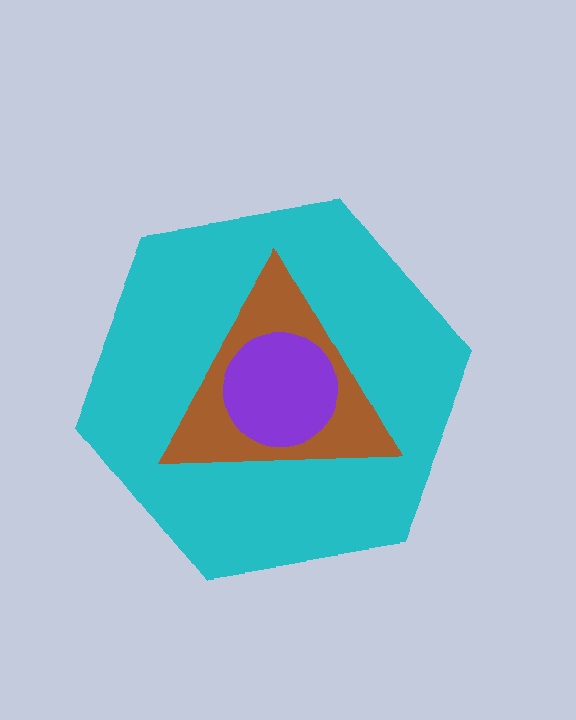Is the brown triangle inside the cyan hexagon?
Yes.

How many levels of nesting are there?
3.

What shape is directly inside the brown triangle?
The purple circle.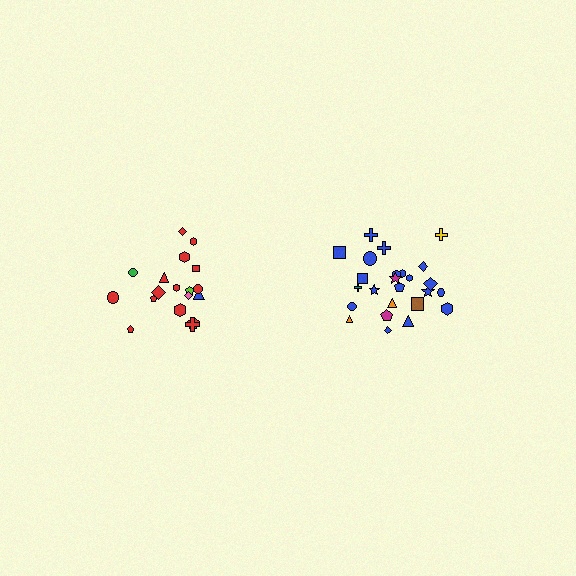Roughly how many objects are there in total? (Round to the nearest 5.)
Roughly 45 objects in total.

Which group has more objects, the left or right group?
The right group.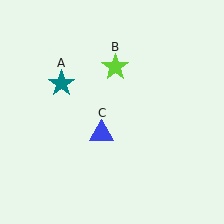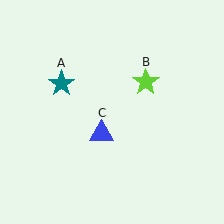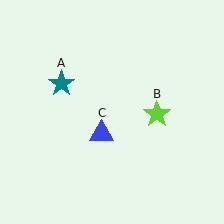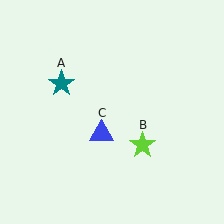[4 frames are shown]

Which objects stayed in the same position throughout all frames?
Teal star (object A) and blue triangle (object C) remained stationary.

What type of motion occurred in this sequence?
The lime star (object B) rotated clockwise around the center of the scene.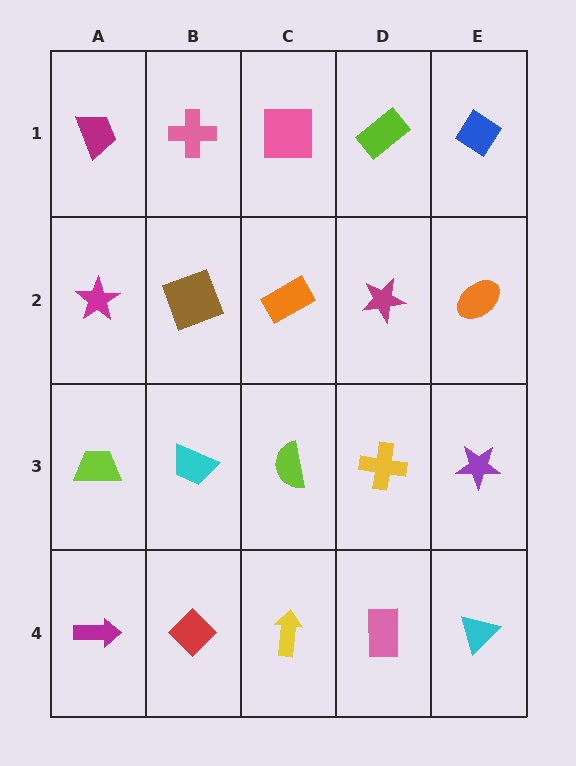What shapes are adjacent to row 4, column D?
A yellow cross (row 3, column D), a yellow arrow (row 4, column C), a cyan triangle (row 4, column E).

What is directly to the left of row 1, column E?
A lime rectangle.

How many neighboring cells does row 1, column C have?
3.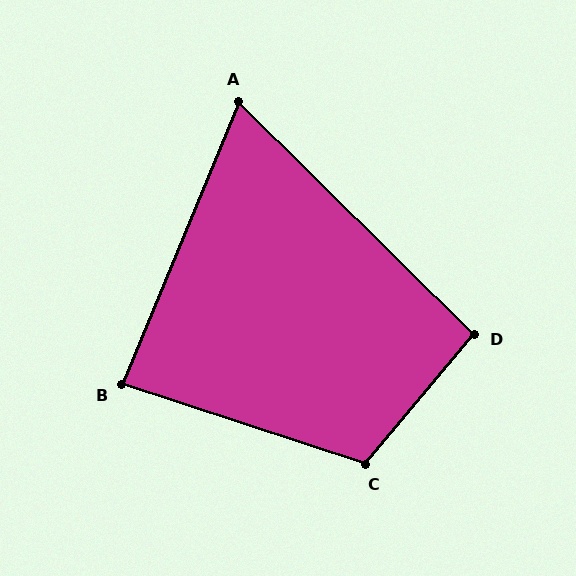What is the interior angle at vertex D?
Approximately 94 degrees (approximately right).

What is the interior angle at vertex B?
Approximately 86 degrees (approximately right).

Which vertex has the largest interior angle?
C, at approximately 112 degrees.